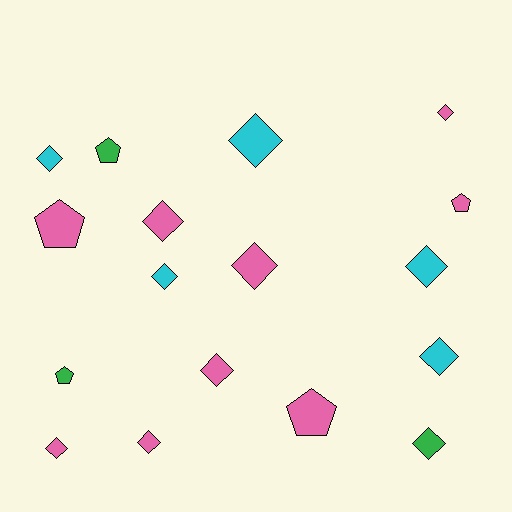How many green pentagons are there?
There are 2 green pentagons.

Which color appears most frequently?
Pink, with 9 objects.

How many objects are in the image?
There are 17 objects.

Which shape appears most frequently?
Diamond, with 12 objects.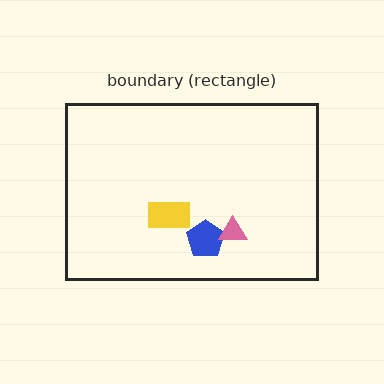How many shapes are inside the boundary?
3 inside, 0 outside.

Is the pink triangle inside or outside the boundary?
Inside.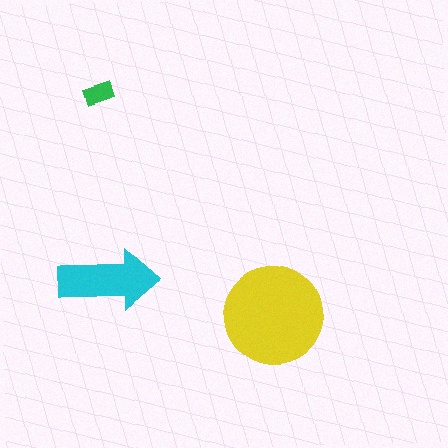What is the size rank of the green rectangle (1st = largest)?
3rd.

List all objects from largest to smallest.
The yellow circle, the cyan arrow, the green rectangle.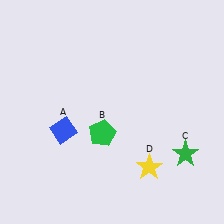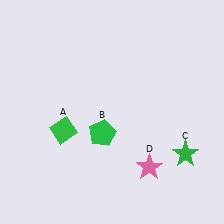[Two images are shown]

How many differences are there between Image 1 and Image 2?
There are 2 differences between the two images.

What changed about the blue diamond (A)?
In Image 1, A is blue. In Image 2, it changed to green.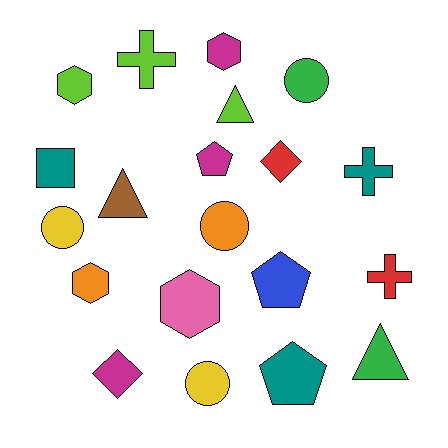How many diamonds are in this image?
There are 2 diamonds.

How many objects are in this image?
There are 20 objects.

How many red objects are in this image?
There are 2 red objects.